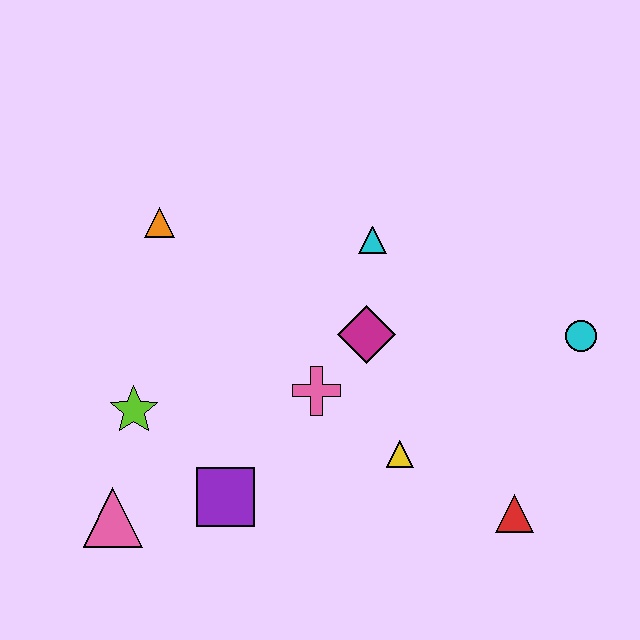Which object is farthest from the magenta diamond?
The pink triangle is farthest from the magenta diamond.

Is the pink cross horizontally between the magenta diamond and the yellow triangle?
No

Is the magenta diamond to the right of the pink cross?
Yes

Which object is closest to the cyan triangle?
The magenta diamond is closest to the cyan triangle.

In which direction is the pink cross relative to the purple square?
The pink cross is above the purple square.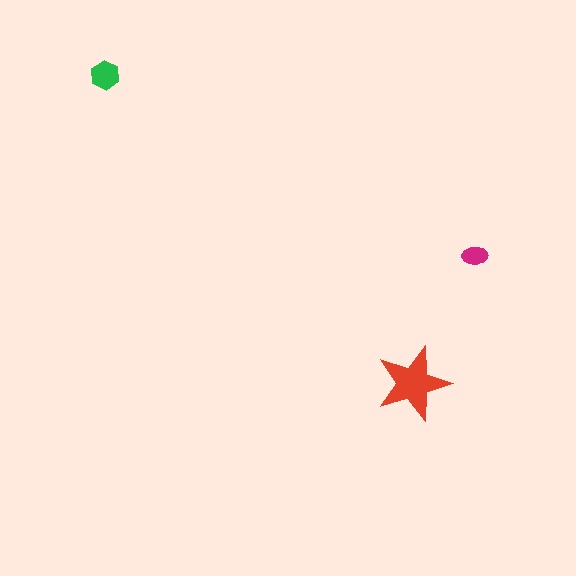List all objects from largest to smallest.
The red star, the green hexagon, the magenta ellipse.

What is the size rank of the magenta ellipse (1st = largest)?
3rd.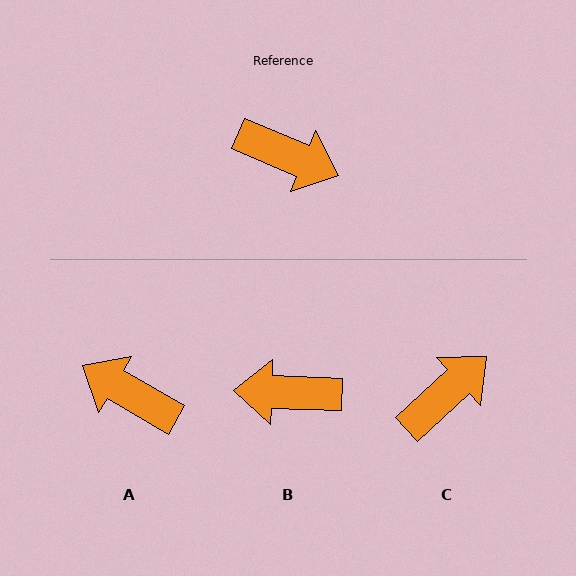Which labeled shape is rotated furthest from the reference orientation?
A, about 172 degrees away.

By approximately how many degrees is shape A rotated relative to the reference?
Approximately 172 degrees counter-clockwise.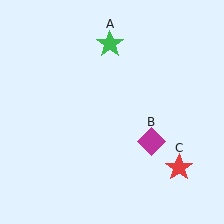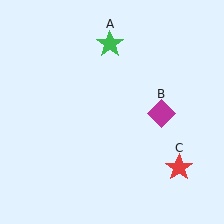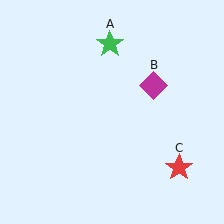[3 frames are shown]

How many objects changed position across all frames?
1 object changed position: magenta diamond (object B).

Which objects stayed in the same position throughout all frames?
Green star (object A) and red star (object C) remained stationary.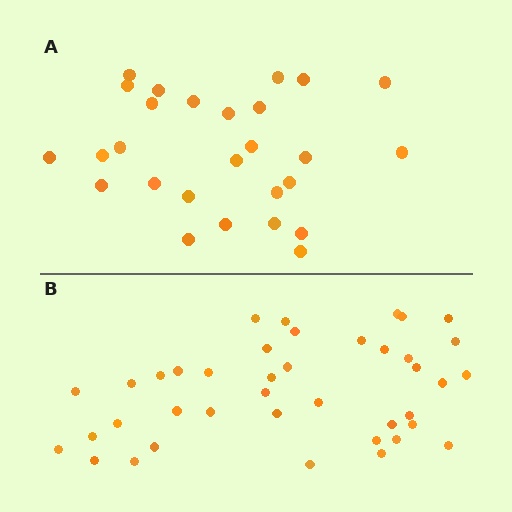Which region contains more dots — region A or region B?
Region B (the bottom region) has more dots.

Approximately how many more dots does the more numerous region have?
Region B has approximately 15 more dots than region A.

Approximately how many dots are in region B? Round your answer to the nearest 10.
About 40 dots.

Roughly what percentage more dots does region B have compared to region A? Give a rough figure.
About 50% more.